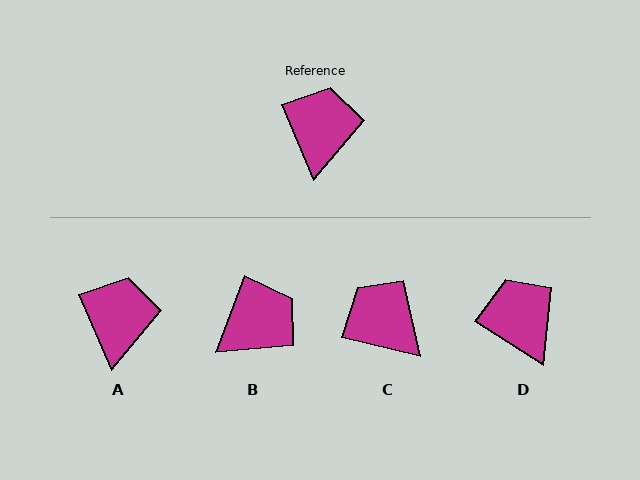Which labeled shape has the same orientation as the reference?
A.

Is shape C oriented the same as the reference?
No, it is off by about 53 degrees.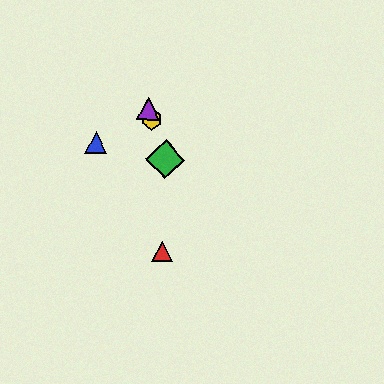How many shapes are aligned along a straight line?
3 shapes (the green diamond, the yellow hexagon, the purple triangle) are aligned along a straight line.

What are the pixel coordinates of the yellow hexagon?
The yellow hexagon is at (152, 119).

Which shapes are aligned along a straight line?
The green diamond, the yellow hexagon, the purple triangle are aligned along a straight line.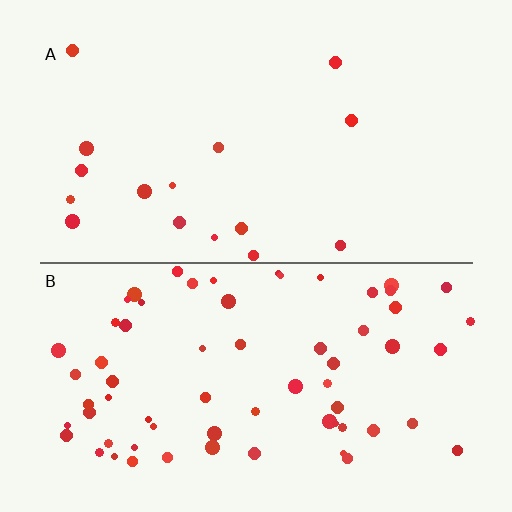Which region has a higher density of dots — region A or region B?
B (the bottom).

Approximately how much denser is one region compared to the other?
Approximately 4.1× — region B over region A.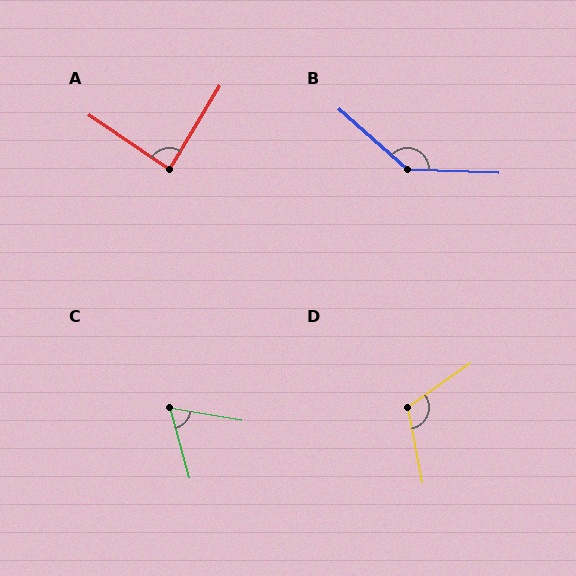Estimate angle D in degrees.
Approximately 114 degrees.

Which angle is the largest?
B, at approximately 141 degrees.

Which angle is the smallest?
C, at approximately 65 degrees.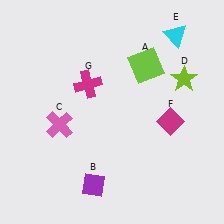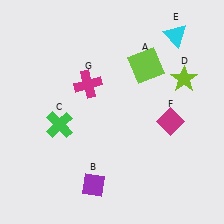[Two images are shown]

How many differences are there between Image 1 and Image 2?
There is 1 difference between the two images.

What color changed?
The cross (C) changed from pink in Image 1 to green in Image 2.